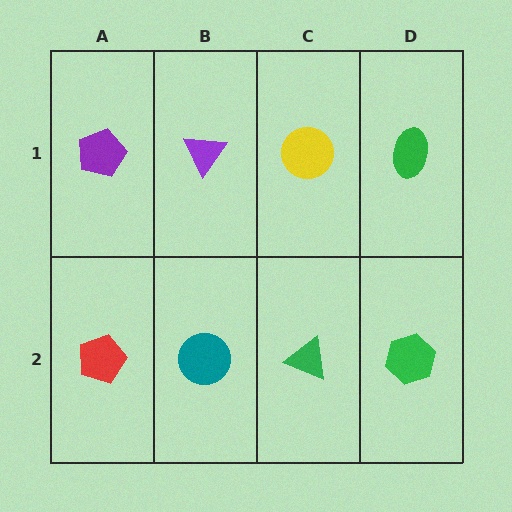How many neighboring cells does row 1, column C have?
3.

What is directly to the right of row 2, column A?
A teal circle.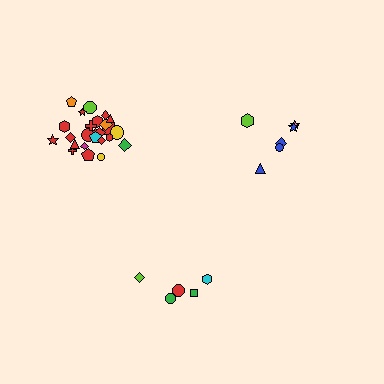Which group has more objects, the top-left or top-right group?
The top-left group.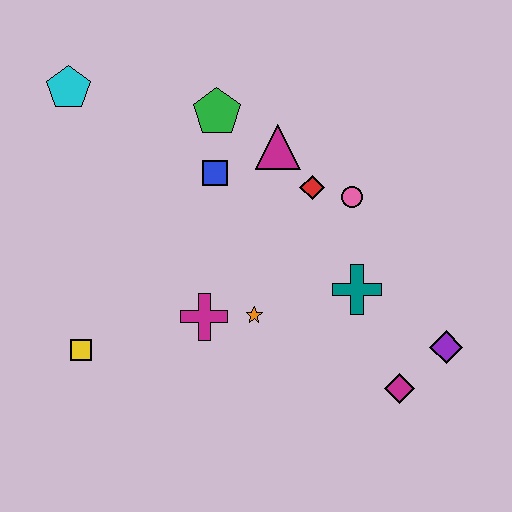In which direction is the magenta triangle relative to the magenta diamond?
The magenta triangle is above the magenta diamond.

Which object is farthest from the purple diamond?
The cyan pentagon is farthest from the purple diamond.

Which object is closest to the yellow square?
The magenta cross is closest to the yellow square.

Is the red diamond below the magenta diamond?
No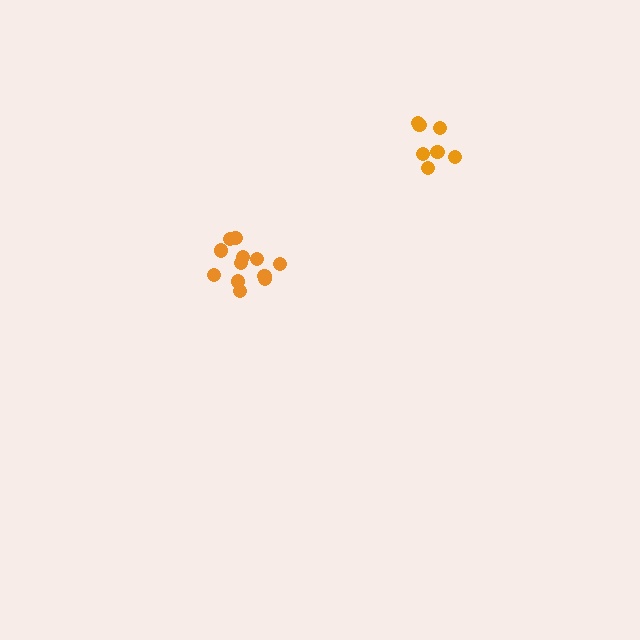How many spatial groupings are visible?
There are 2 spatial groupings.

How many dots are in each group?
Group 1: 7 dots, Group 2: 12 dots (19 total).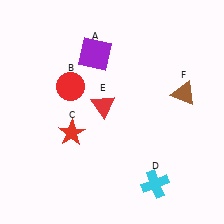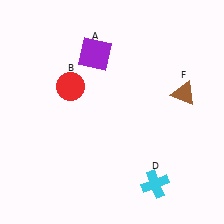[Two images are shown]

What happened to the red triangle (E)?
The red triangle (E) was removed in Image 2. It was in the top-left area of Image 1.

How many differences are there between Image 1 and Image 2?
There are 2 differences between the two images.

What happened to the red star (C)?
The red star (C) was removed in Image 2. It was in the bottom-left area of Image 1.